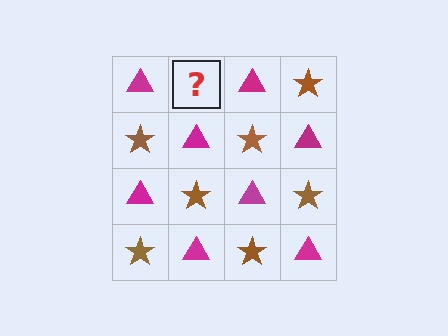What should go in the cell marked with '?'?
The missing cell should contain a brown star.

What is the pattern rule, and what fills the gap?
The rule is that it alternates magenta triangle and brown star in a checkerboard pattern. The gap should be filled with a brown star.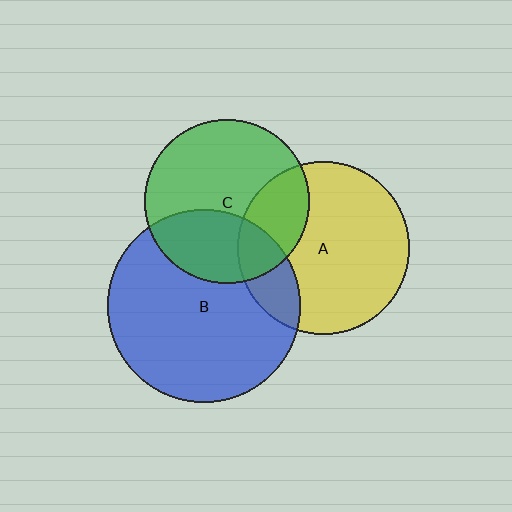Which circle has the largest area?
Circle B (blue).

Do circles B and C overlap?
Yes.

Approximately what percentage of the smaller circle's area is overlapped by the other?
Approximately 35%.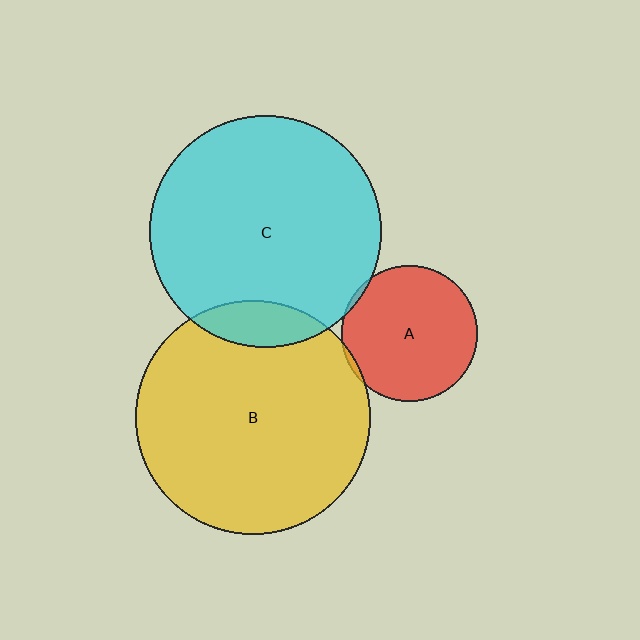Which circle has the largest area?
Circle B (yellow).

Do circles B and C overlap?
Yes.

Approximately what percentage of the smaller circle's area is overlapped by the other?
Approximately 10%.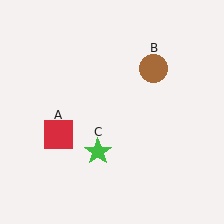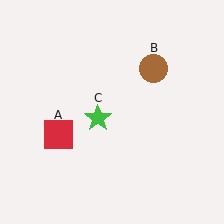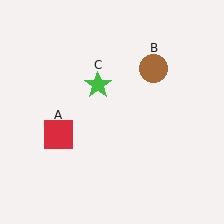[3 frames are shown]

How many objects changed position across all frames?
1 object changed position: green star (object C).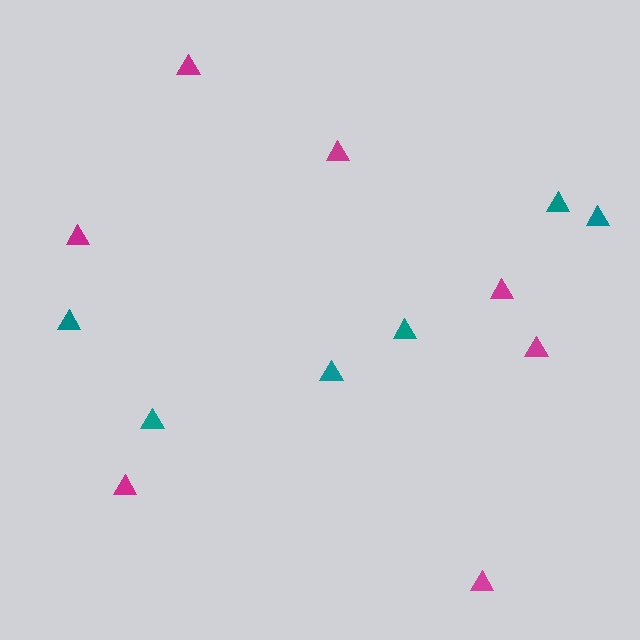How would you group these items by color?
There are 2 groups: one group of teal triangles (6) and one group of magenta triangles (7).